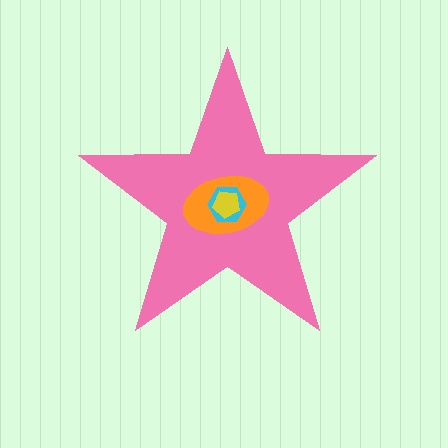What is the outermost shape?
The pink star.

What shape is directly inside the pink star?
The orange ellipse.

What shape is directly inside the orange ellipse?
The cyan hexagon.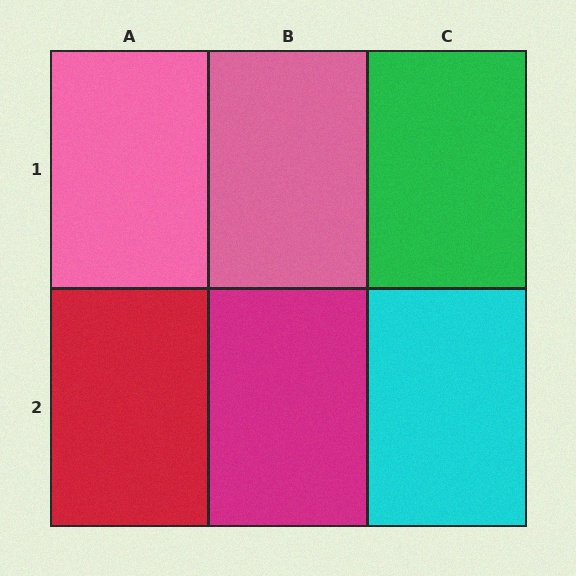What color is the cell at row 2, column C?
Cyan.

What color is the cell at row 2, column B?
Magenta.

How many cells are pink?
2 cells are pink.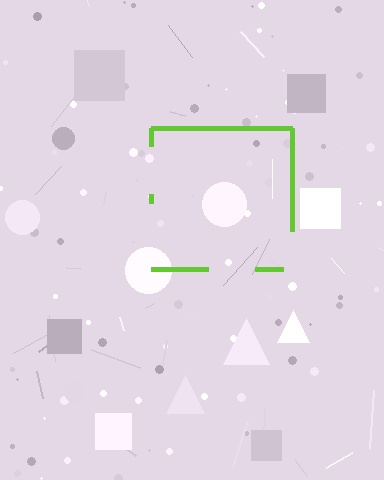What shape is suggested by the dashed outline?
The dashed outline suggests a square.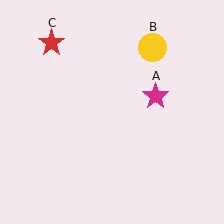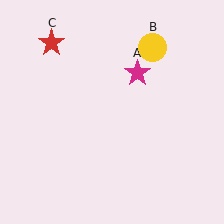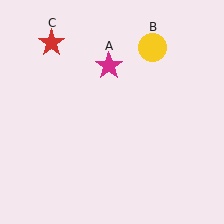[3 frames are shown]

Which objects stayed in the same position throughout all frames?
Yellow circle (object B) and red star (object C) remained stationary.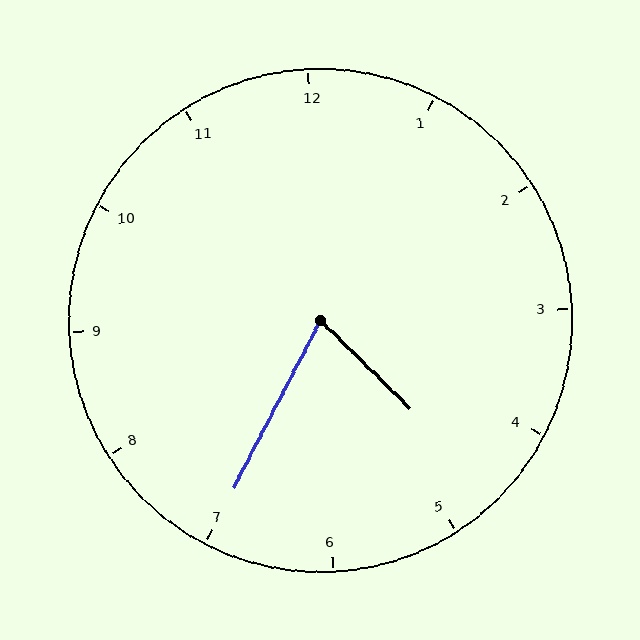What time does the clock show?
4:35.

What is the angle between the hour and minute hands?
Approximately 72 degrees.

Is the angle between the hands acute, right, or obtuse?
It is acute.